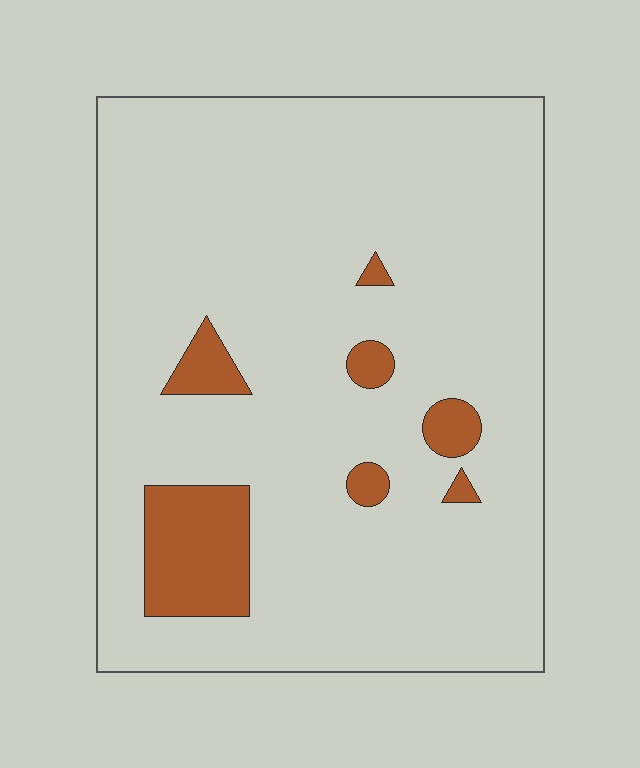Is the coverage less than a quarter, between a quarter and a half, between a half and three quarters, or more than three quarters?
Less than a quarter.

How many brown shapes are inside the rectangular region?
7.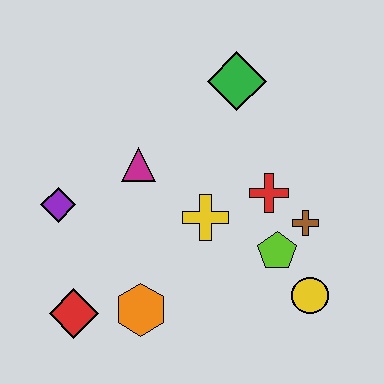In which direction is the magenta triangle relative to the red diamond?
The magenta triangle is above the red diamond.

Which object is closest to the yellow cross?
The red cross is closest to the yellow cross.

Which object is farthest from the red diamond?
The green diamond is farthest from the red diamond.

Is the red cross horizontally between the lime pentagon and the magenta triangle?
Yes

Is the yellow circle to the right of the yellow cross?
Yes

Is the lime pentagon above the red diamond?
Yes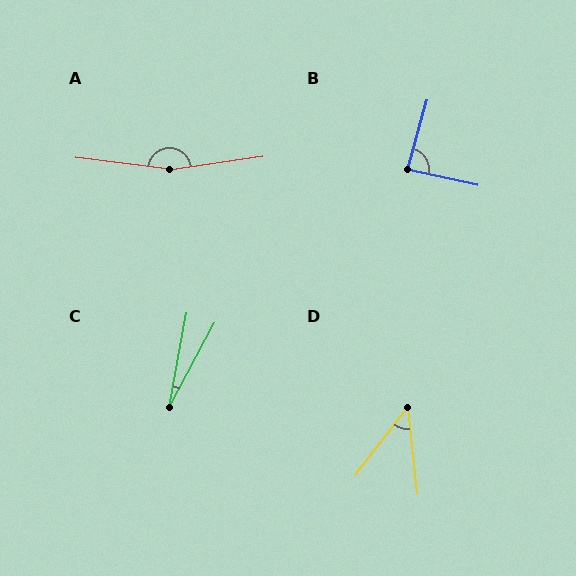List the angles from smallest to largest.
C (18°), D (44°), B (86°), A (165°).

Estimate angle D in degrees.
Approximately 44 degrees.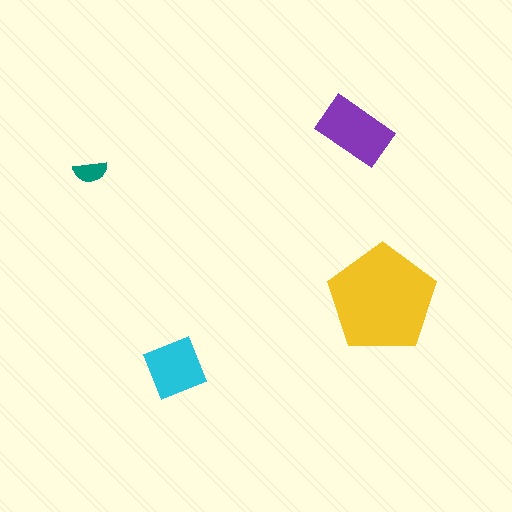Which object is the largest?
The yellow pentagon.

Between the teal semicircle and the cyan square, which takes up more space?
The cyan square.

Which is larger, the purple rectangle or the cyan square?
The purple rectangle.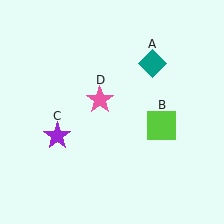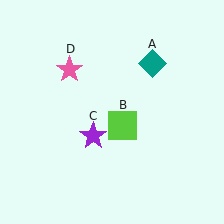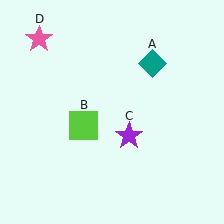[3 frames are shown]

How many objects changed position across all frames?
3 objects changed position: lime square (object B), purple star (object C), pink star (object D).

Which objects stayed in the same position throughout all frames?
Teal diamond (object A) remained stationary.